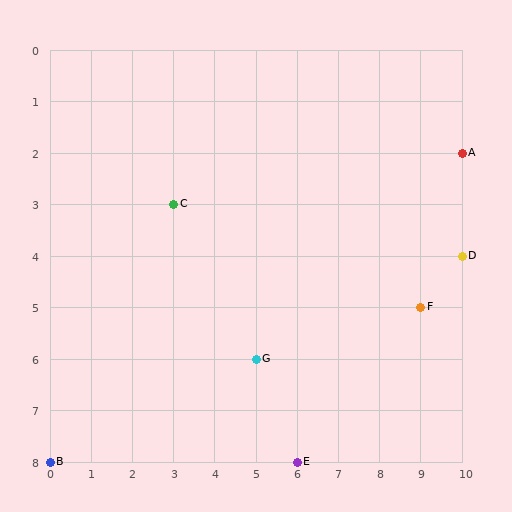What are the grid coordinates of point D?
Point D is at grid coordinates (10, 4).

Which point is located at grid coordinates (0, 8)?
Point B is at (0, 8).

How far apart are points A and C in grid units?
Points A and C are 7 columns and 1 row apart (about 7.1 grid units diagonally).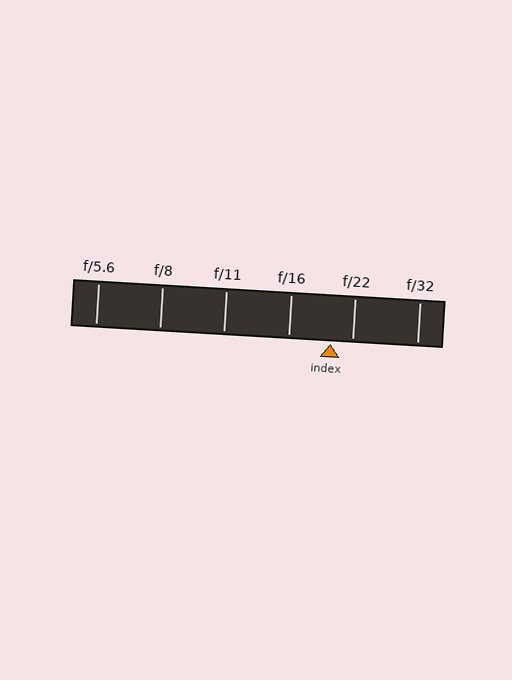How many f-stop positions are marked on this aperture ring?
There are 6 f-stop positions marked.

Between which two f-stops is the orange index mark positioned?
The index mark is between f/16 and f/22.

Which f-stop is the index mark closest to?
The index mark is closest to f/22.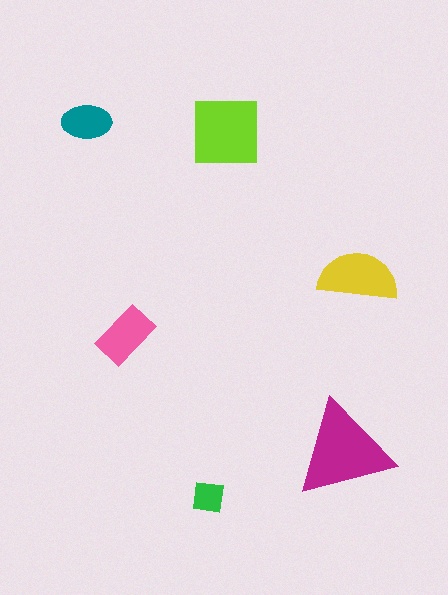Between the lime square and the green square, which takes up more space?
The lime square.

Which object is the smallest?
The green square.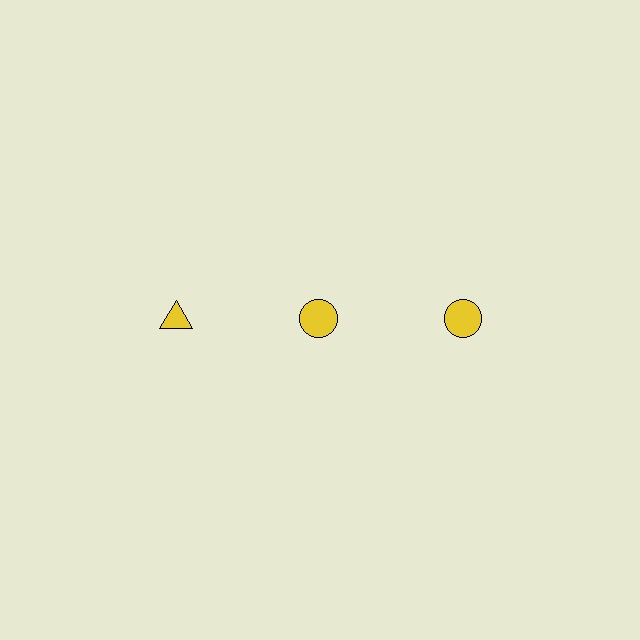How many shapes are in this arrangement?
There are 3 shapes arranged in a grid pattern.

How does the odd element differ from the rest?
It has a different shape: triangle instead of circle.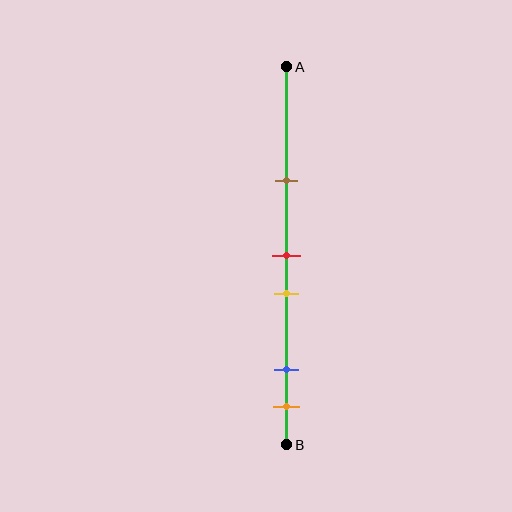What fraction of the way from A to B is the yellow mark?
The yellow mark is approximately 60% (0.6) of the way from A to B.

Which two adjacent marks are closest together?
The red and yellow marks are the closest adjacent pair.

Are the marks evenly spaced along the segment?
No, the marks are not evenly spaced.